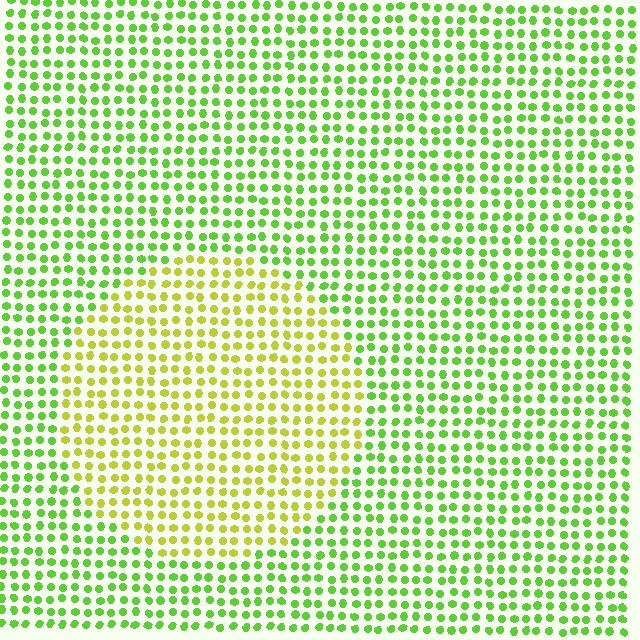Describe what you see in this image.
The image is filled with small lime elements in a uniform arrangement. A circle-shaped region is visible where the elements are tinted to a slightly different hue, forming a subtle color boundary.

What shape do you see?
I see a circle.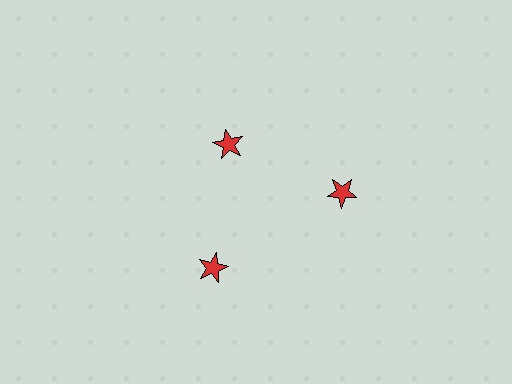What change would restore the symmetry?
The symmetry would be restored by moving it outward, back onto the ring so that all 3 stars sit at equal angles and equal distance from the center.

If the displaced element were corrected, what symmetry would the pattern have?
It would have 3-fold rotational symmetry — the pattern would map onto itself every 120 degrees.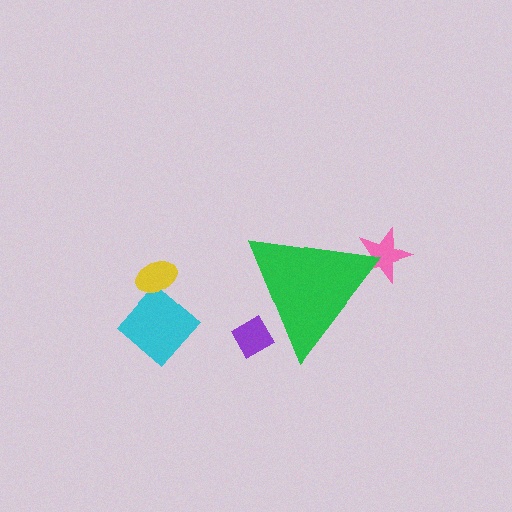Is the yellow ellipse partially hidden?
No, the yellow ellipse is fully visible.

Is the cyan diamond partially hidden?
No, the cyan diamond is fully visible.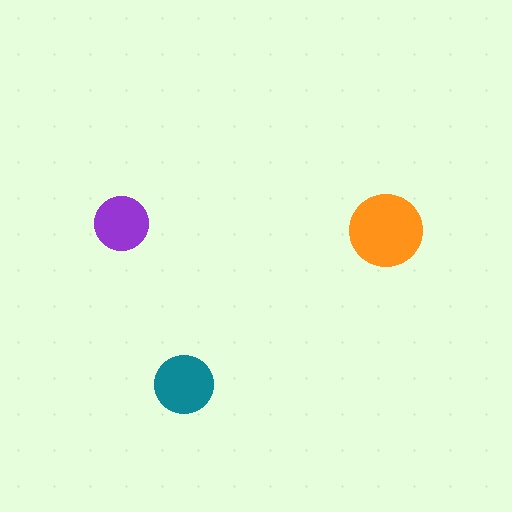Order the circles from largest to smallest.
the orange one, the teal one, the purple one.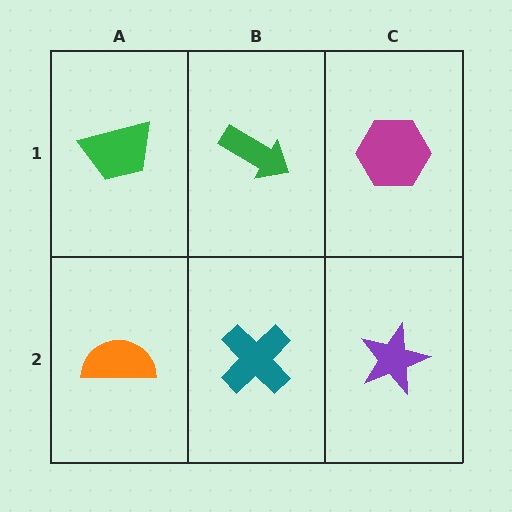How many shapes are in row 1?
3 shapes.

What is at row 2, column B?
A teal cross.